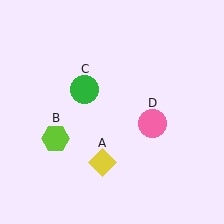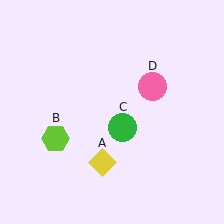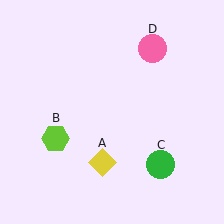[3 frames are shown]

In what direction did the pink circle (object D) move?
The pink circle (object D) moved up.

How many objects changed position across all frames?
2 objects changed position: green circle (object C), pink circle (object D).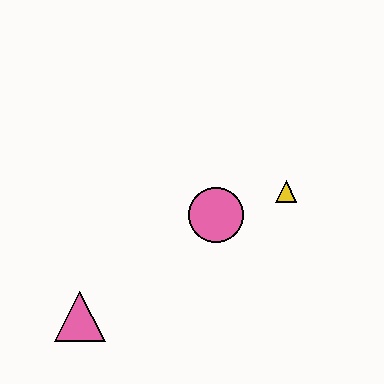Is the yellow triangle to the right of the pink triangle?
Yes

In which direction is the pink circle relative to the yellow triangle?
The pink circle is to the left of the yellow triangle.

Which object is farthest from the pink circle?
The pink triangle is farthest from the pink circle.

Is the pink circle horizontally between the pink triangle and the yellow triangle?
Yes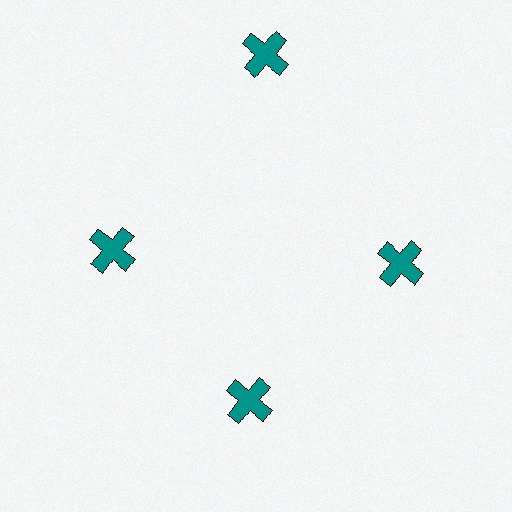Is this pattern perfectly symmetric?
No. The 4 teal crosses are arranged in a ring, but one element near the 12 o'clock position is pushed outward from the center, breaking the 4-fold rotational symmetry.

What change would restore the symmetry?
The symmetry would be restored by moving it inward, back onto the ring so that all 4 crosses sit at equal angles and equal distance from the center.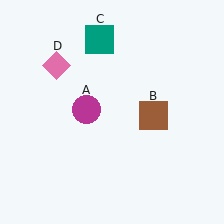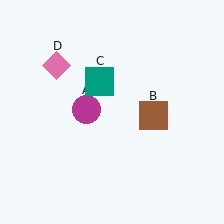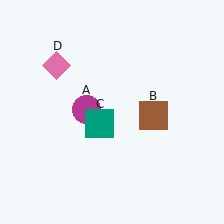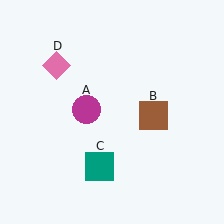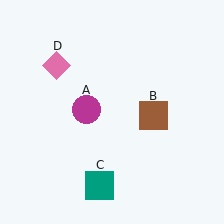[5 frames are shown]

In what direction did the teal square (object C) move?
The teal square (object C) moved down.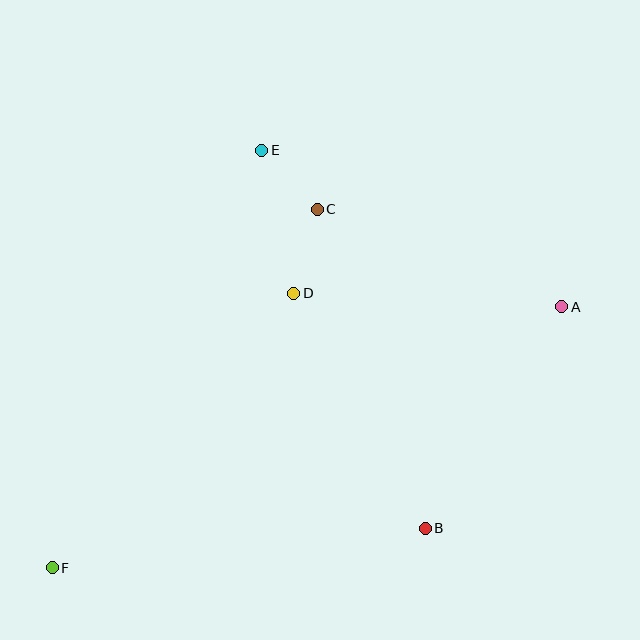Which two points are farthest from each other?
Points A and F are farthest from each other.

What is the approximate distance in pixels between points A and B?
The distance between A and B is approximately 260 pixels.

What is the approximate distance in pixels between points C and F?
The distance between C and F is approximately 446 pixels.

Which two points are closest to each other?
Points C and E are closest to each other.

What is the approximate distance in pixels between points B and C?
The distance between B and C is approximately 337 pixels.